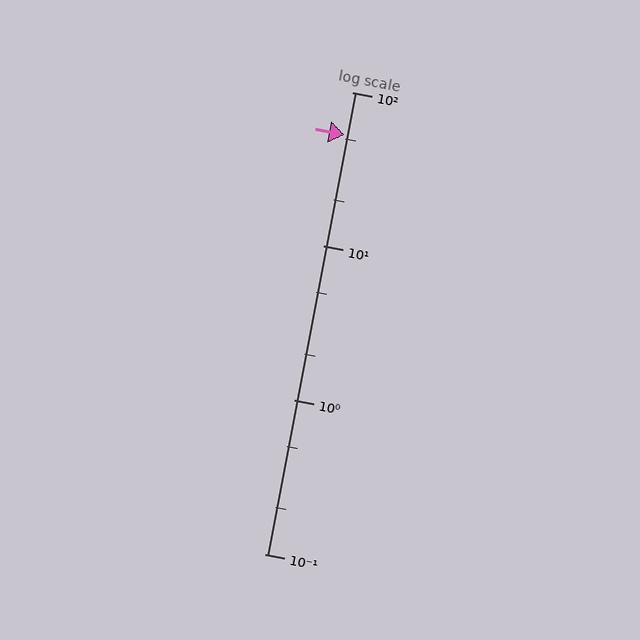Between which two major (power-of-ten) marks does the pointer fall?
The pointer is between 10 and 100.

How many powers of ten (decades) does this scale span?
The scale spans 3 decades, from 0.1 to 100.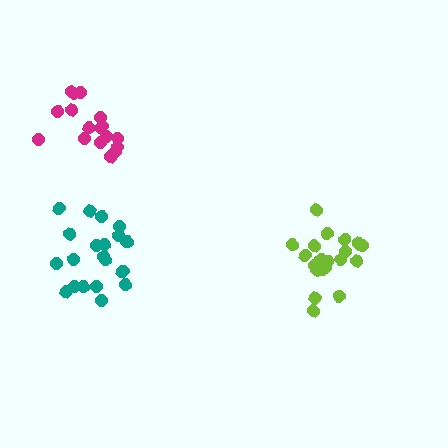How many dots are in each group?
Group 1: 20 dots, Group 2: 17 dots, Group 3: 21 dots (58 total).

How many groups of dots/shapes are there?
There are 3 groups.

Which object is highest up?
The magenta cluster is topmost.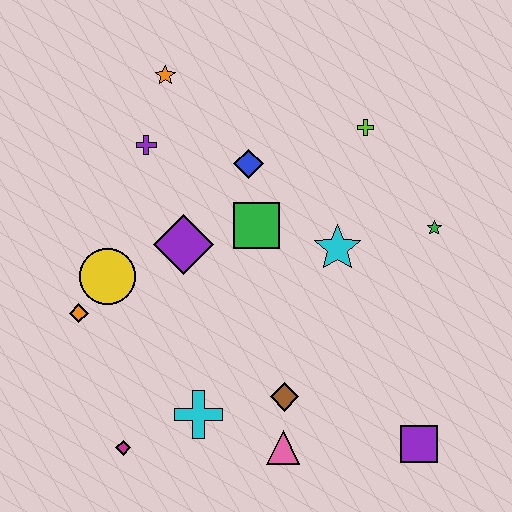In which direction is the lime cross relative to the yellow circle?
The lime cross is to the right of the yellow circle.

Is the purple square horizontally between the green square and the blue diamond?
No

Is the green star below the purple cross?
Yes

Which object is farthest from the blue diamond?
The purple square is farthest from the blue diamond.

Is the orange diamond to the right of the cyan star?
No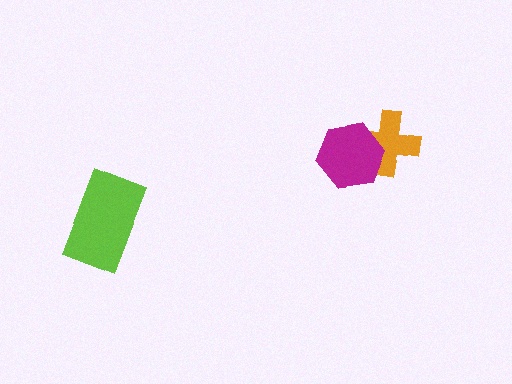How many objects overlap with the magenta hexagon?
1 object overlaps with the magenta hexagon.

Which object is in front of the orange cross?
The magenta hexagon is in front of the orange cross.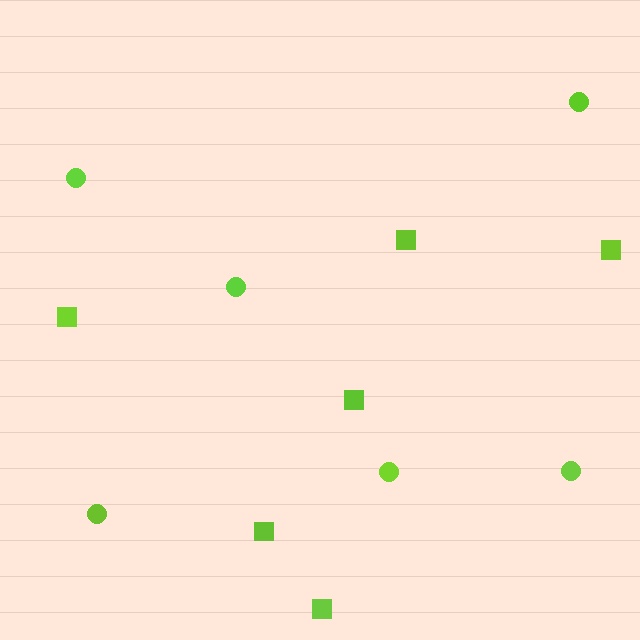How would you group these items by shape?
There are 2 groups: one group of circles (6) and one group of squares (6).